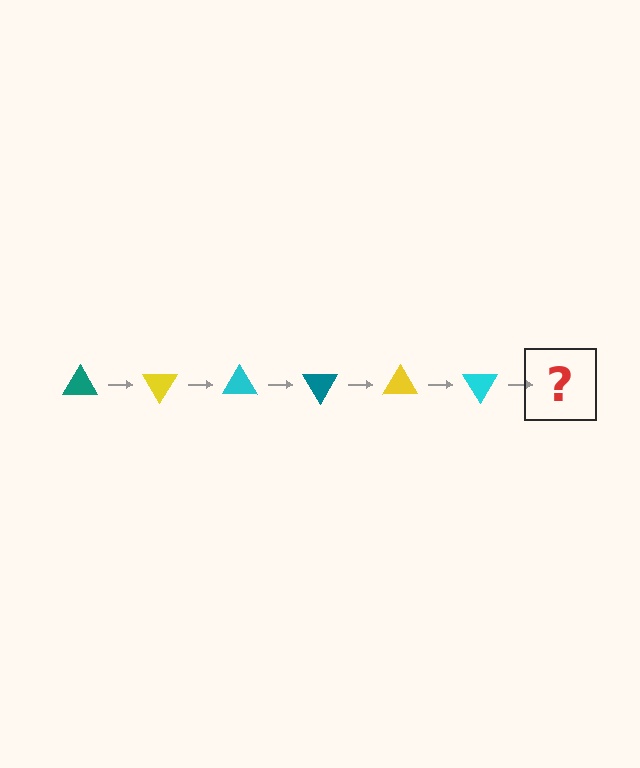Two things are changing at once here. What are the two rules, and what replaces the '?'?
The two rules are that it rotates 60 degrees each step and the color cycles through teal, yellow, and cyan. The '?' should be a teal triangle, rotated 360 degrees from the start.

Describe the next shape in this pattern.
It should be a teal triangle, rotated 360 degrees from the start.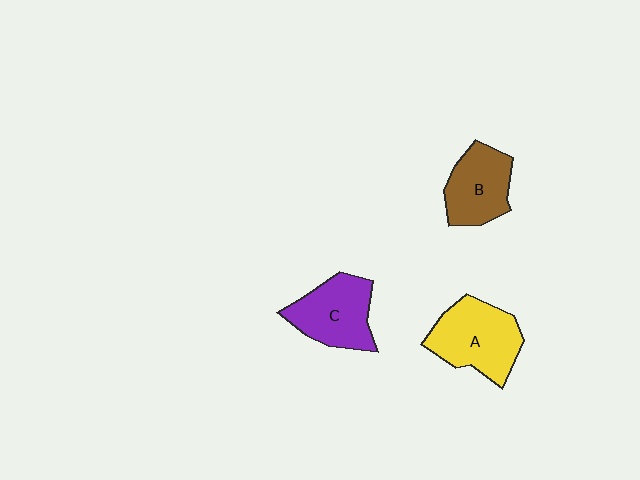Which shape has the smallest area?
Shape B (brown).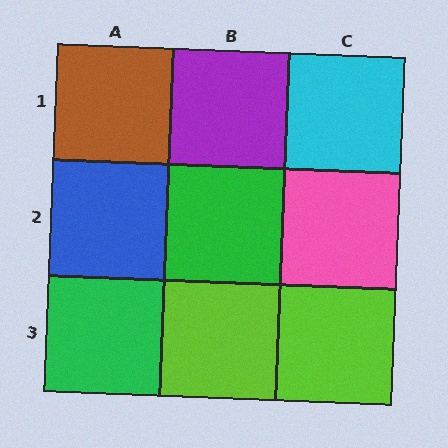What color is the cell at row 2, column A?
Blue.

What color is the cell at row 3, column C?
Lime.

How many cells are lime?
2 cells are lime.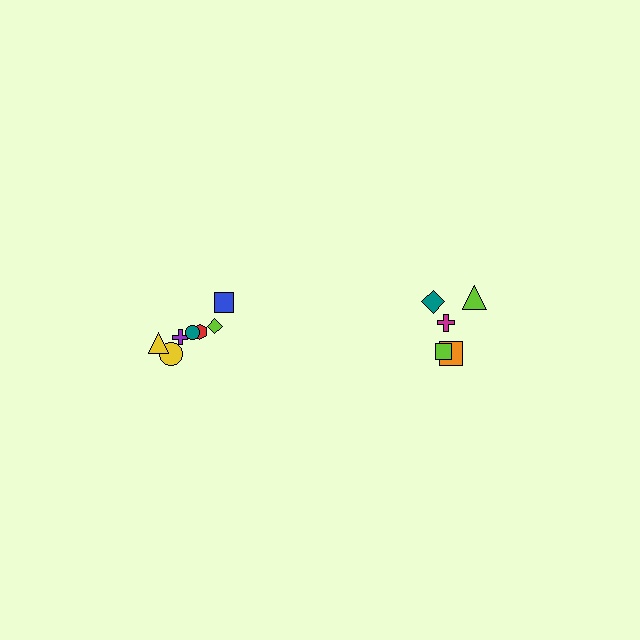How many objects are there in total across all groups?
There are 12 objects.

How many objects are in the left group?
There are 7 objects.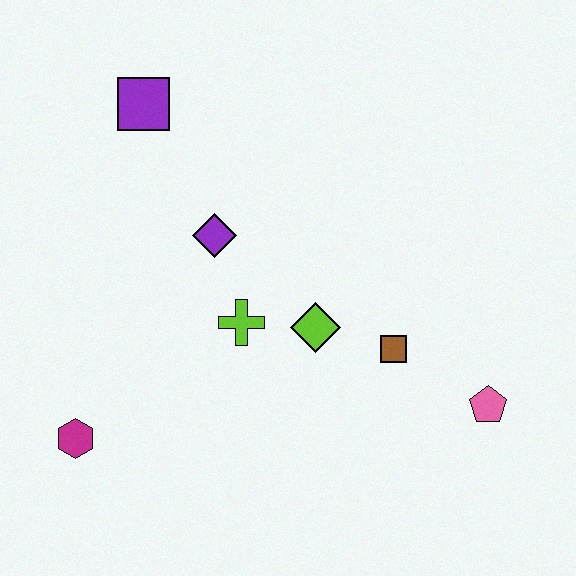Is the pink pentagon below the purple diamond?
Yes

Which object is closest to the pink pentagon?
The brown square is closest to the pink pentagon.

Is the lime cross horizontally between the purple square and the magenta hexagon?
No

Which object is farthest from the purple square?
The pink pentagon is farthest from the purple square.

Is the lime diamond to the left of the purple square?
No